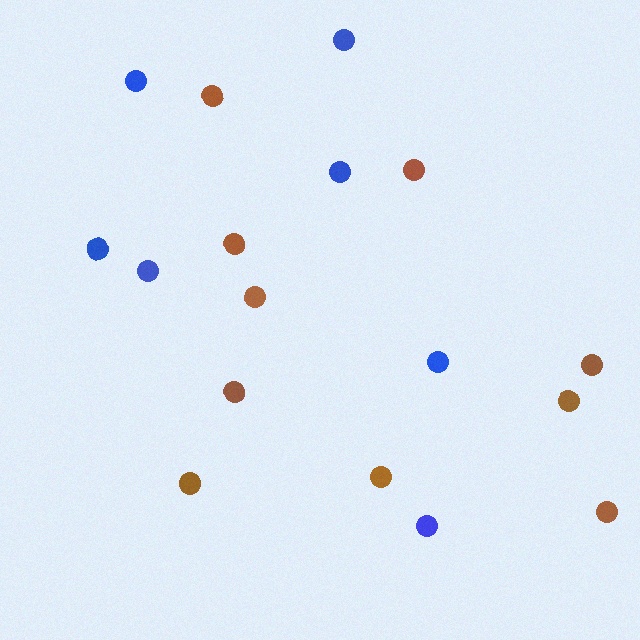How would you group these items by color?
There are 2 groups: one group of blue circles (7) and one group of brown circles (10).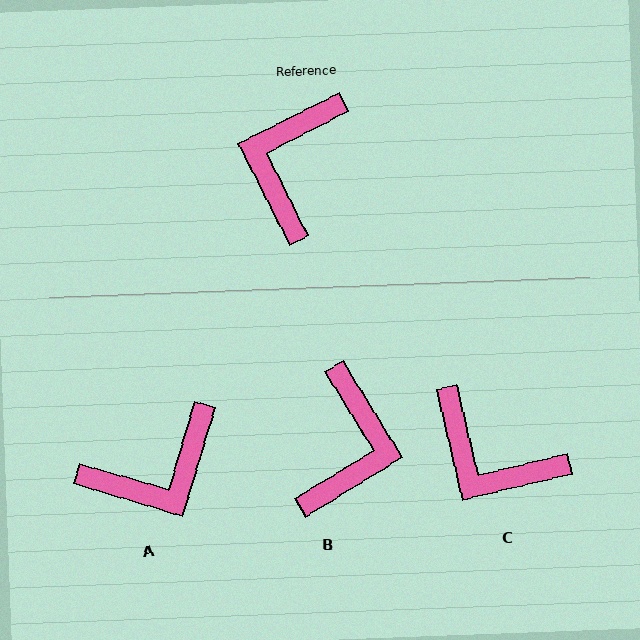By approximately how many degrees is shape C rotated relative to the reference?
Approximately 77 degrees counter-clockwise.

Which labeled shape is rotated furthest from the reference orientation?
B, about 175 degrees away.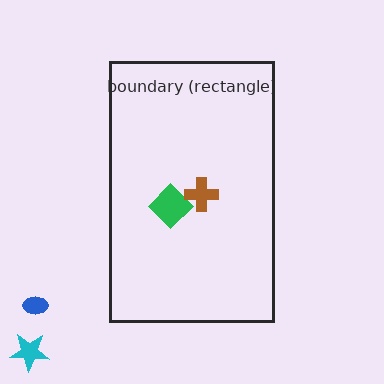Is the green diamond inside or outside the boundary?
Inside.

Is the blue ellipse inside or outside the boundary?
Outside.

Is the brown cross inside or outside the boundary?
Inside.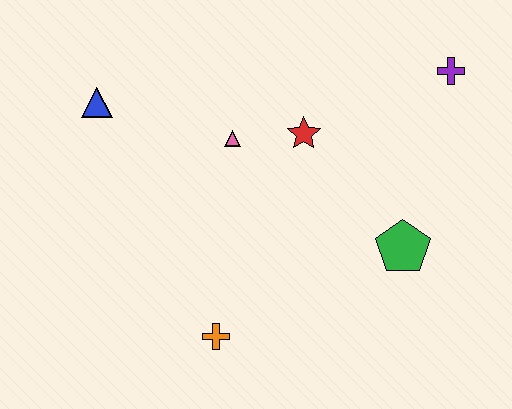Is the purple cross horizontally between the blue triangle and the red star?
No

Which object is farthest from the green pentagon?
The blue triangle is farthest from the green pentagon.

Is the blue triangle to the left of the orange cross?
Yes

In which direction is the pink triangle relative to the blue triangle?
The pink triangle is to the right of the blue triangle.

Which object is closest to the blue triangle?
The pink triangle is closest to the blue triangle.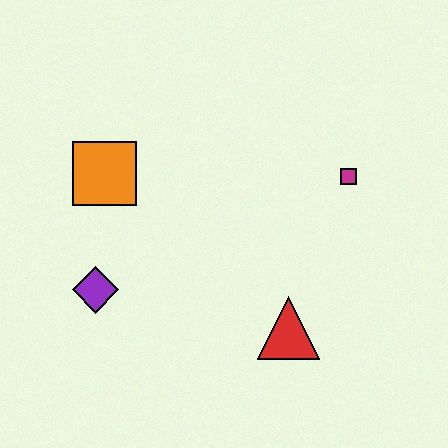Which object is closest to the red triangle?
The magenta square is closest to the red triangle.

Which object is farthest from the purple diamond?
The magenta square is farthest from the purple diamond.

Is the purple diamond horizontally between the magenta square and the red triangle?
No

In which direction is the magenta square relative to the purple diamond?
The magenta square is to the right of the purple diamond.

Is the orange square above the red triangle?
Yes